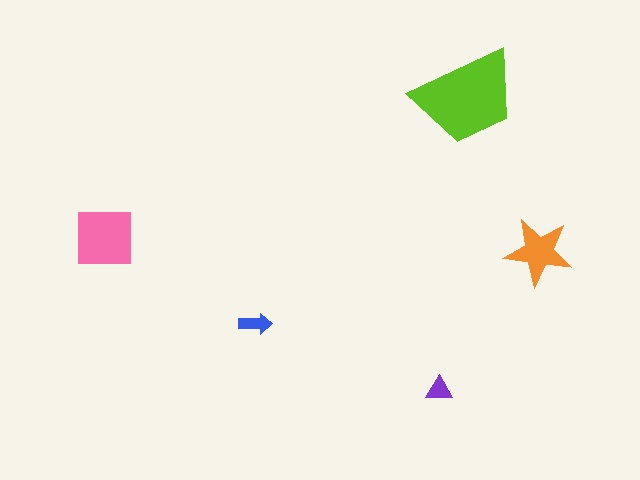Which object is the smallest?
The purple triangle.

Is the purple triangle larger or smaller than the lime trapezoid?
Smaller.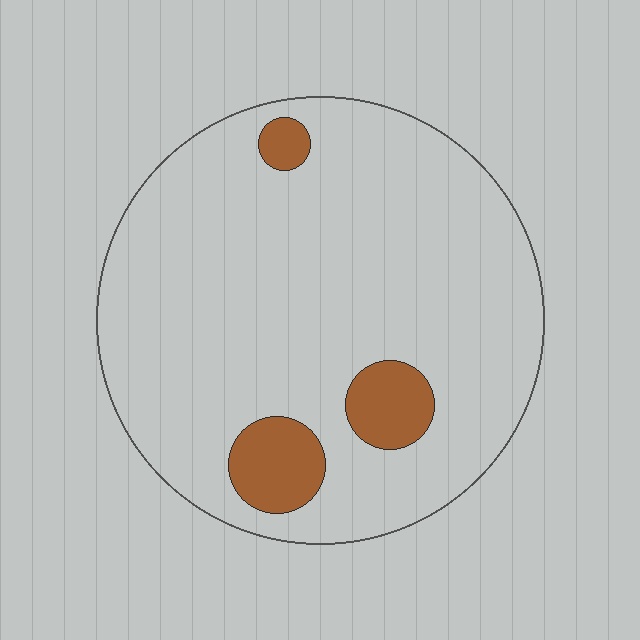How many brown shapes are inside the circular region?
3.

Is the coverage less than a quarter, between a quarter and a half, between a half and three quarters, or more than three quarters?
Less than a quarter.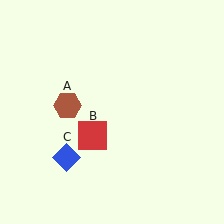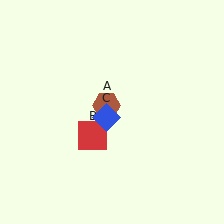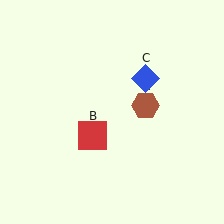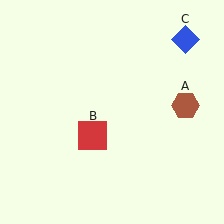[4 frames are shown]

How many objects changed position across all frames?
2 objects changed position: brown hexagon (object A), blue diamond (object C).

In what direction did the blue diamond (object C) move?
The blue diamond (object C) moved up and to the right.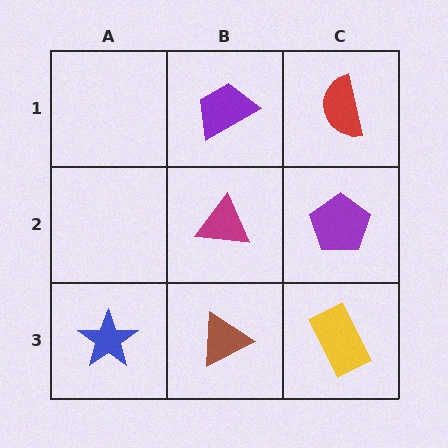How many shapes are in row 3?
3 shapes.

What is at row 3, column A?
A blue star.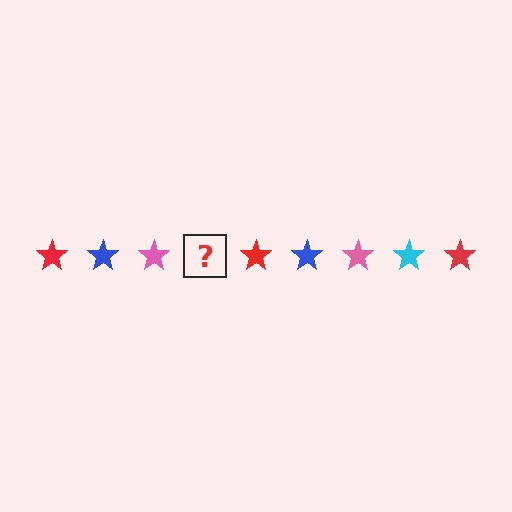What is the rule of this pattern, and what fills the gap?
The rule is that the pattern cycles through red, blue, pink, cyan stars. The gap should be filled with a cyan star.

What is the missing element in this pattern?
The missing element is a cyan star.